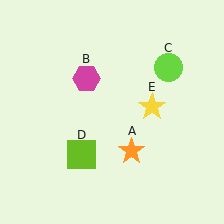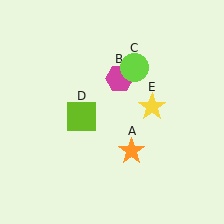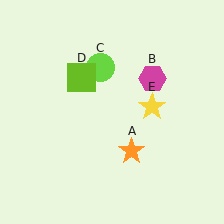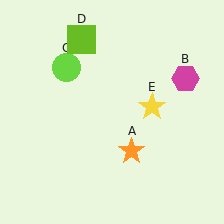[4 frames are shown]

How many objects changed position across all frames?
3 objects changed position: magenta hexagon (object B), lime circle (object C), lime square (object D).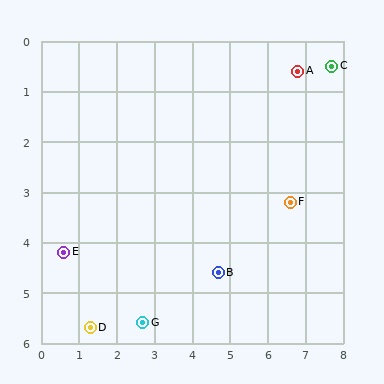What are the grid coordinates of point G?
Point G is at approximately (2.7, 5.6).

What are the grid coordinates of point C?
Point C is at approximately (7.7, 0.5).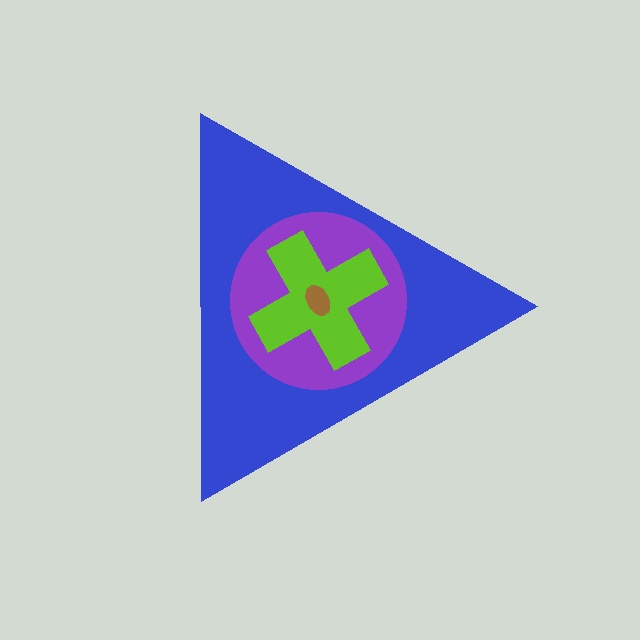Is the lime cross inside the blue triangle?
Yes.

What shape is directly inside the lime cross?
The brown ellipse.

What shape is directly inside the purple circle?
The lime cross.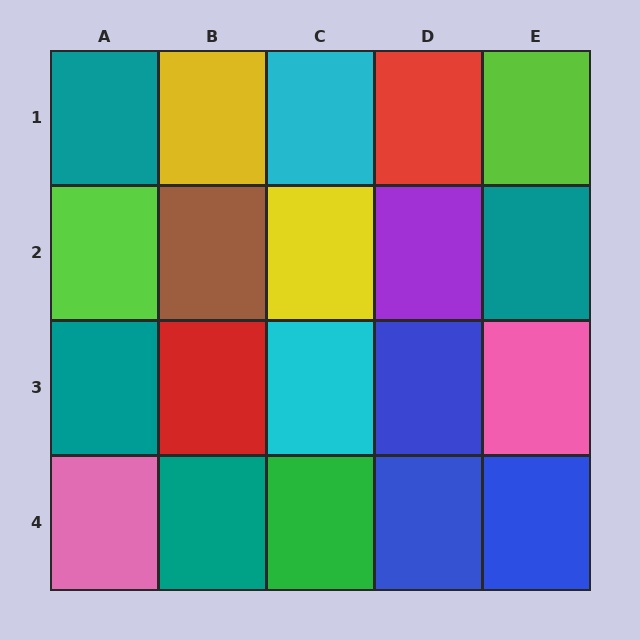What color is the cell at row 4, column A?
Pink.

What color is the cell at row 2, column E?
Teal.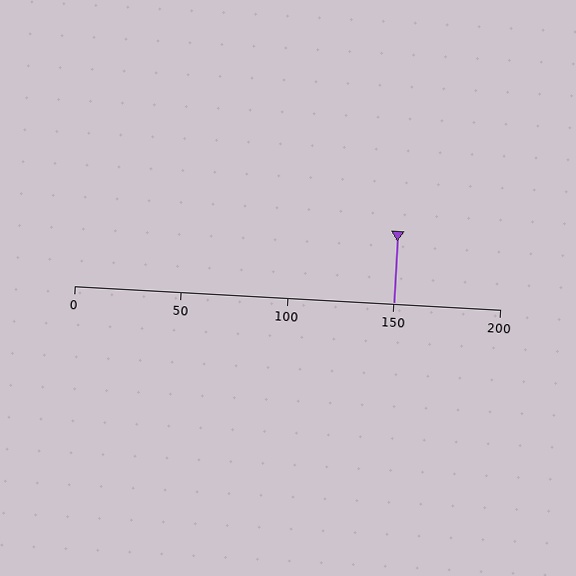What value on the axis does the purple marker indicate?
The marker indicates approximately 150.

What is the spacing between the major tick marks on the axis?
The major ticks are spaced 50 apart.